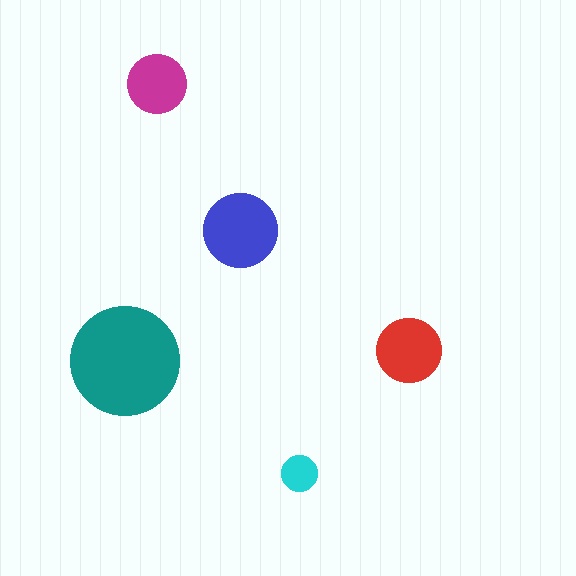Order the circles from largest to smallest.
the teal one, the blue one, the red one, the magenta one, the cyan one.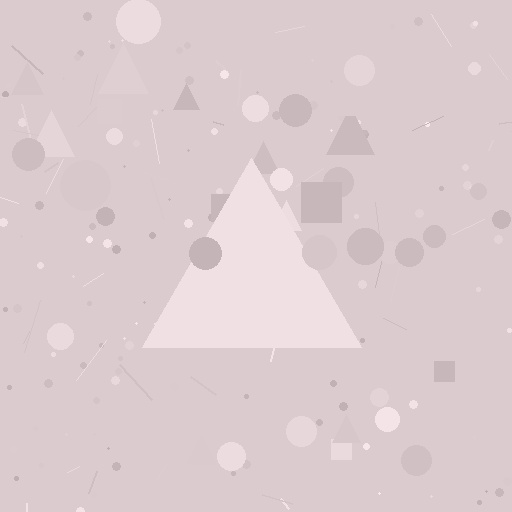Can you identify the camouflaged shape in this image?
The camouflaged shape is a triangle.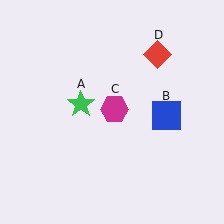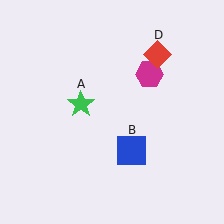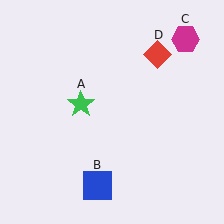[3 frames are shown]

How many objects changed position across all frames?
2 objects changed position: blue square (object B), magenta hexagon (object C).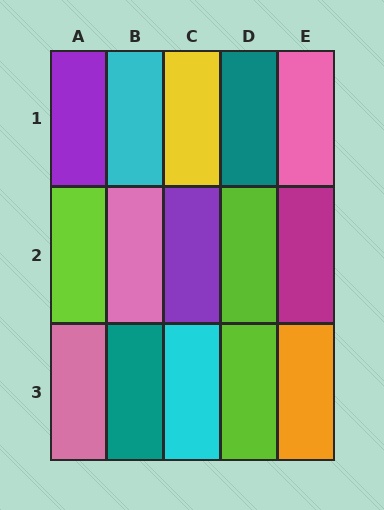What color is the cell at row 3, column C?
Cyan.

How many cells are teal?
2 cells are teal.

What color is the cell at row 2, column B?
Pink.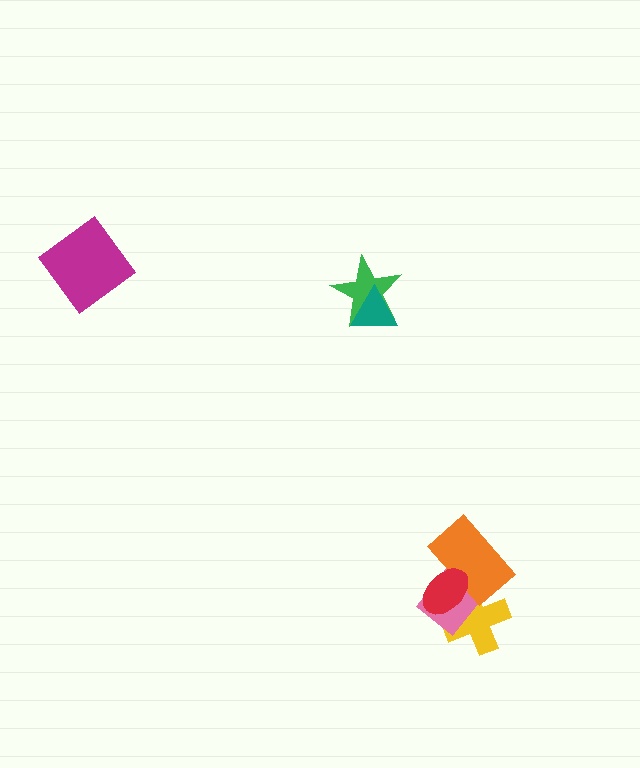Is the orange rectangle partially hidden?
Yes, it is partially covered by another shape.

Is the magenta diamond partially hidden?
No, no other shape covers it.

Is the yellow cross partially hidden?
Yes, it is partially covered by another shape.